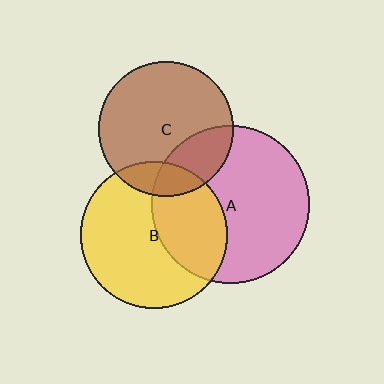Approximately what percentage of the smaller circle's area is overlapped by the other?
Approximately 25%.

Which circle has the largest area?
Circle A (pink).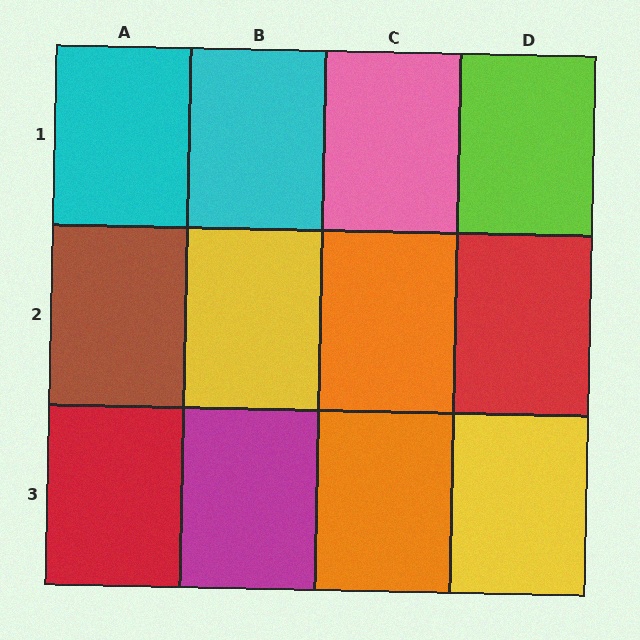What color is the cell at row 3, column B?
Magenta.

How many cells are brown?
1 cell is brown.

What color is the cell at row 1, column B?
Cyan.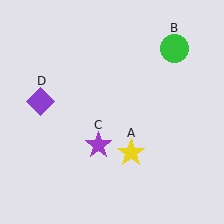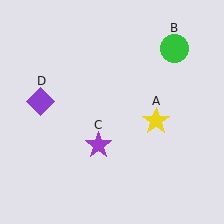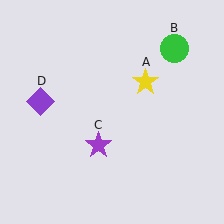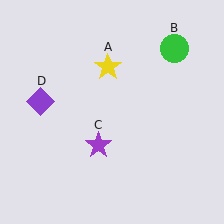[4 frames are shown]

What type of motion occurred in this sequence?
The yellow star (object A) rotated counterclockwise around the center of the scene.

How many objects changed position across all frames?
1 object changed position: yellow star (object A).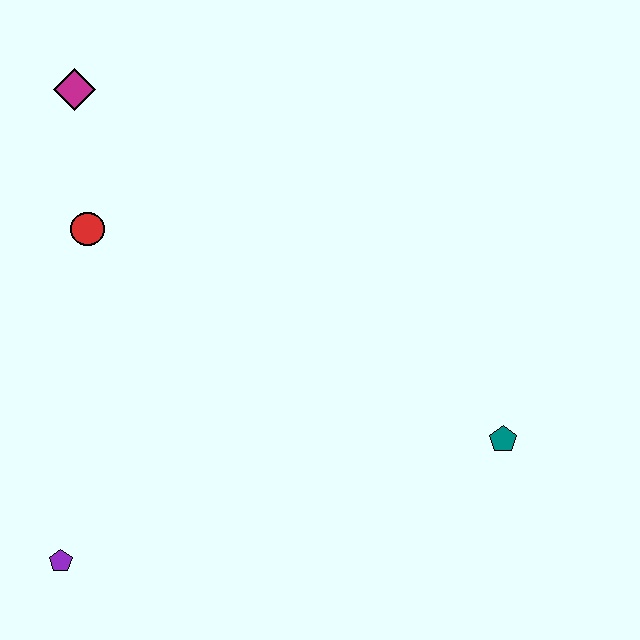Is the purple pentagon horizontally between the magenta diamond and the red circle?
No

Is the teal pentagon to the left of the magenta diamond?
No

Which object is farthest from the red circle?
The teal pentagon is farthest from the red circle.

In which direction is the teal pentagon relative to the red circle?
The teal pentagon is to the right of the red circle.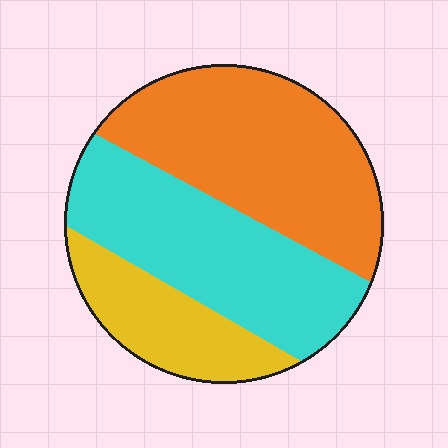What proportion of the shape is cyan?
Cyan covers 38% of the shape.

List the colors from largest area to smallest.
From largest to smallest: orange, cyan, yellow.